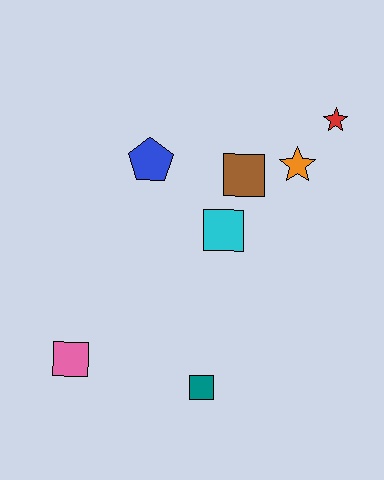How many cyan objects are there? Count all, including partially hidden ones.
There is 1 cyan object.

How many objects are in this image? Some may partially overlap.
There are 7 objects.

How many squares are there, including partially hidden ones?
There are 4 squares.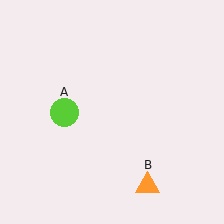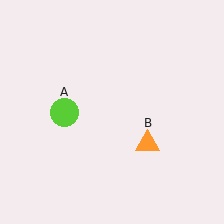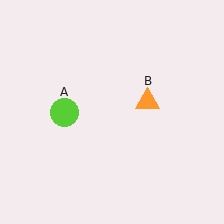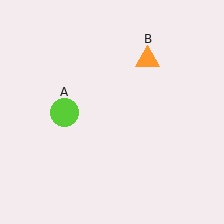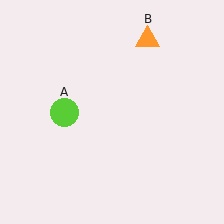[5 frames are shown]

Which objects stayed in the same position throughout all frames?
Lime circle (object A) remained stationary.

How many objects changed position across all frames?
1 object changed position: orange triangle (object B).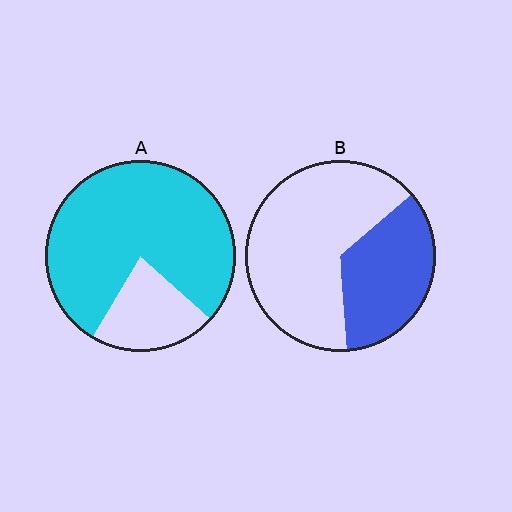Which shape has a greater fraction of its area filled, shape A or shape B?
Shape A.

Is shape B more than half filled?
No.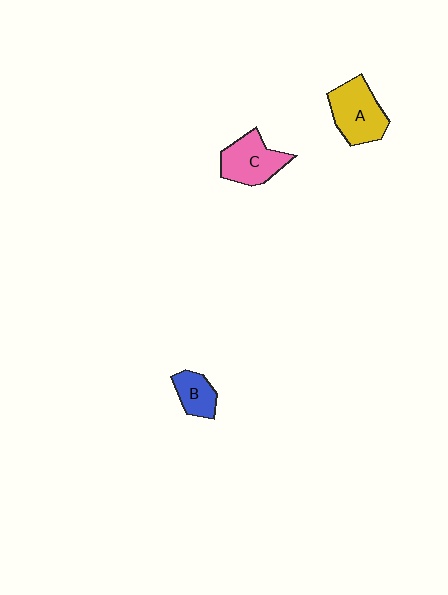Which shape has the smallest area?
Shape B (blue).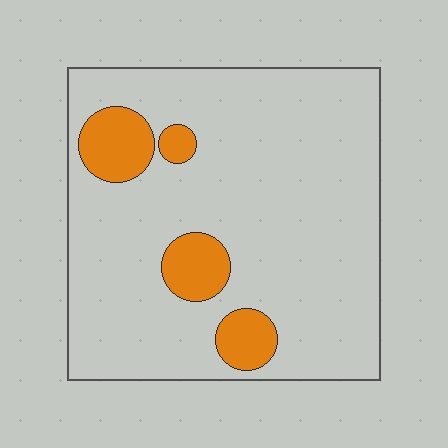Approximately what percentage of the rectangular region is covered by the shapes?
Approximately 15%.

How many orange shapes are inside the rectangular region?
4.